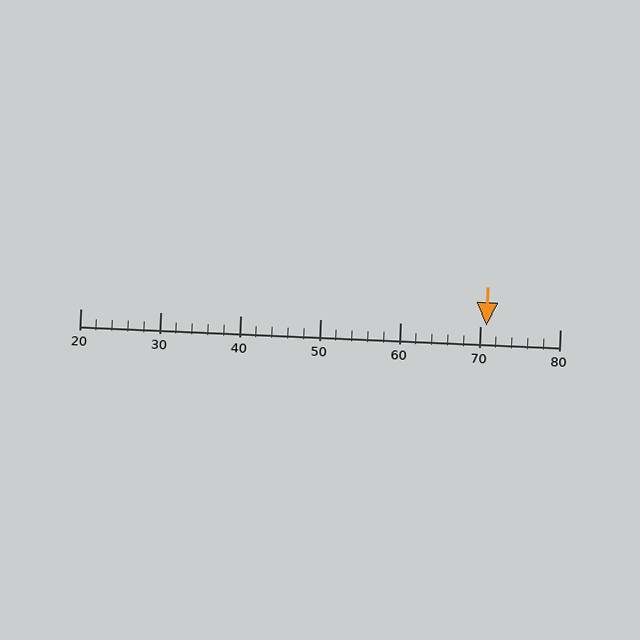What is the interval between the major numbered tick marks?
The major tick marks are spaced 10 units apart.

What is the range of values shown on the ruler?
The ruler shows values from 20 to 80.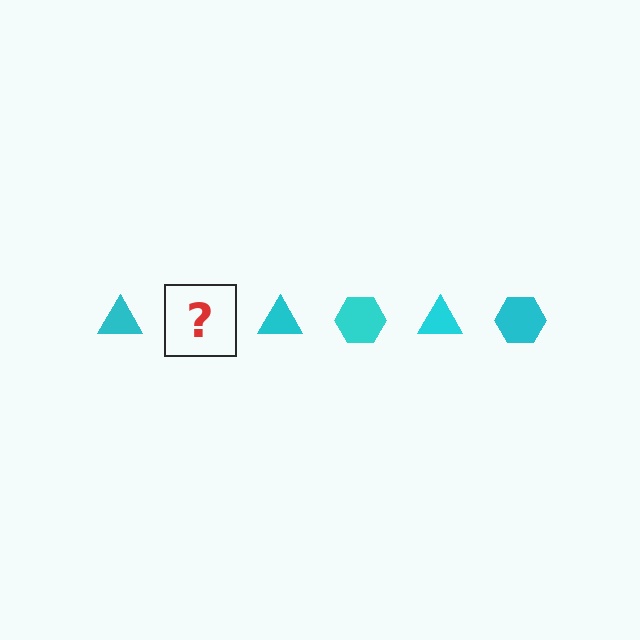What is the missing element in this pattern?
The missing element is a cyan hexagon.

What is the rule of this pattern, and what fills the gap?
The rule is that the pattern cycles through triangle, hexagon shapes in cyan. The gap should be filled with a cyan hexagon.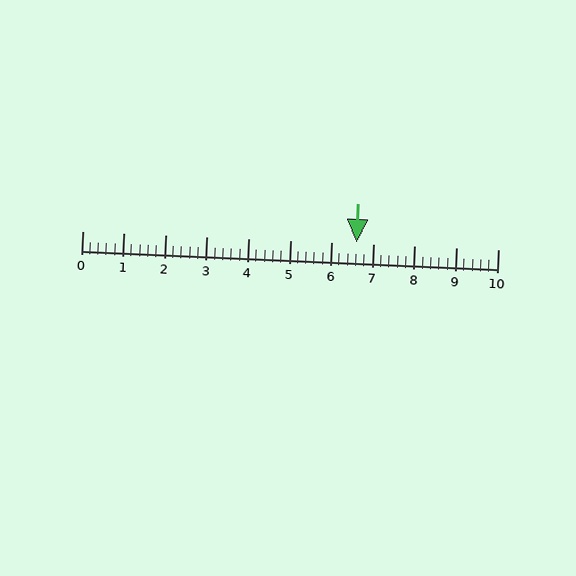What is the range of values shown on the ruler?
The ruler shows values from 0 to 10.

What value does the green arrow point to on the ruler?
The green arrow points to approximately 6.6.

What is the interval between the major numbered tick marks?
The major tick marks are spaced 1 units apart.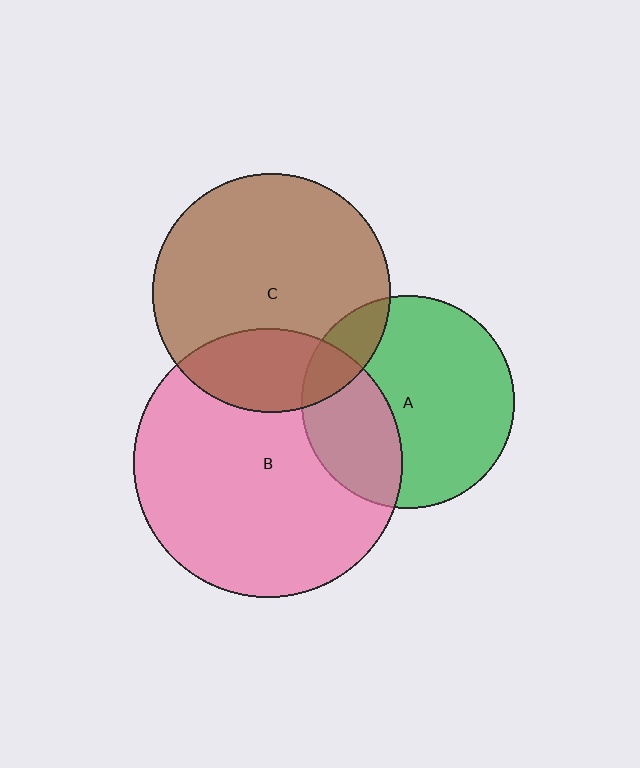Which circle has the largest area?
Circle B (pink).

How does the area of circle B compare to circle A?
Approximately 1.6 times.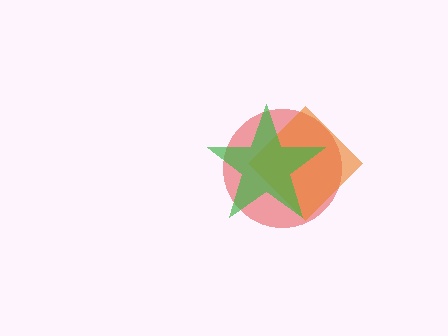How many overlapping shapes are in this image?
There are 3 overlapping shapes in the image.